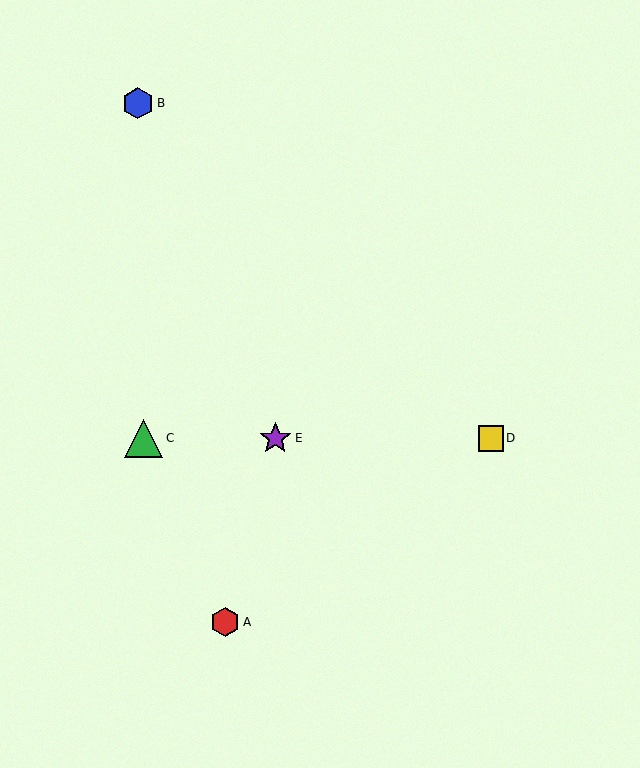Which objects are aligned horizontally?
Objects C, D, E are aligned horizontally.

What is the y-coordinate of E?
Object E is at y≈438.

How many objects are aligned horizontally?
3 objects (C, D, E) are aligned horizontally.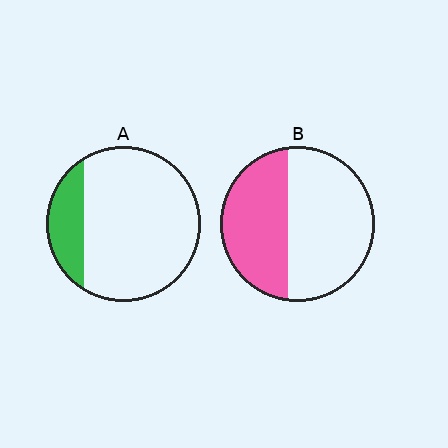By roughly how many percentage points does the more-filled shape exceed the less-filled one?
By roughly 25 percentage points (B over A).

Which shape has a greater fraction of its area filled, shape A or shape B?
Shape B.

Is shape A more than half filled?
No.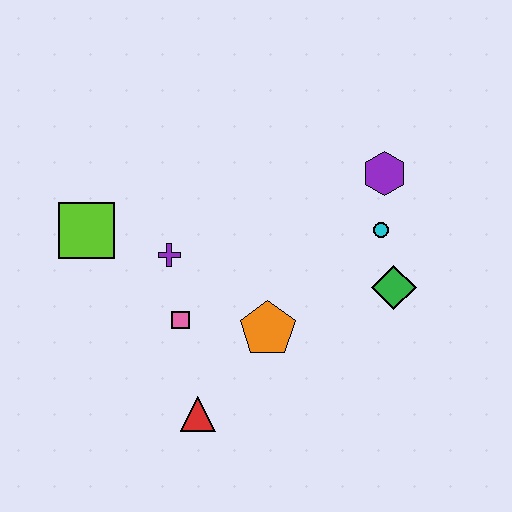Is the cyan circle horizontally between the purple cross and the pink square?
No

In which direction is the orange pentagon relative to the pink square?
The orange pentagon is to the right of the pink square.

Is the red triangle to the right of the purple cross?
Yes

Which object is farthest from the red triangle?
The purple hexagon is farthest from the red triangle.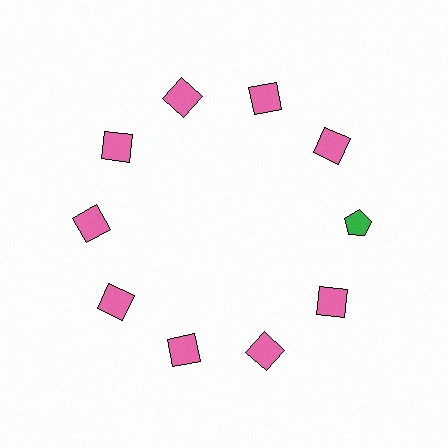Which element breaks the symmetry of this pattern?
The green pentagon at roughly the 3 o'clock position breaks the symmetry. All other shapes are pink squares.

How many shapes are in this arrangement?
There are 10 shapes arranged in a ring pattern.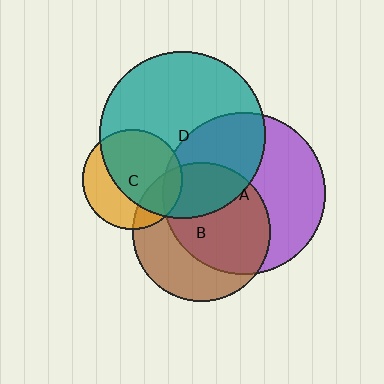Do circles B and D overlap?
Yes.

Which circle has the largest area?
Circle D (teal).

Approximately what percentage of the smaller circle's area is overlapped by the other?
Approximately 30%.